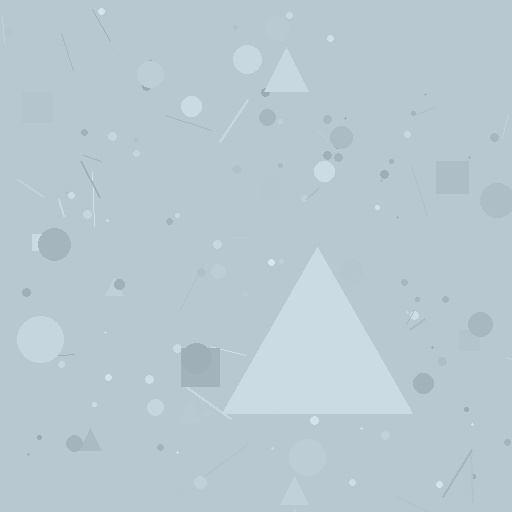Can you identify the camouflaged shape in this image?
The camouflaged shape is a triangle.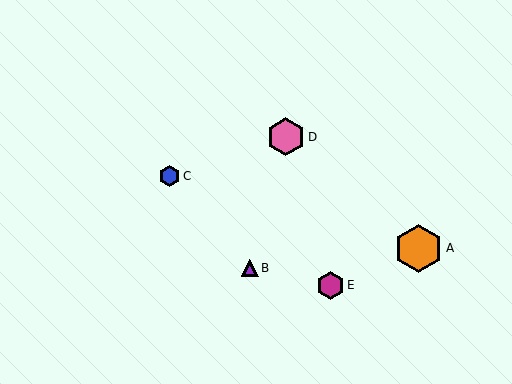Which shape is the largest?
The orange hexagon (labeled A) is the largest.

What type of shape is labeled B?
Shape B is a purple triangle.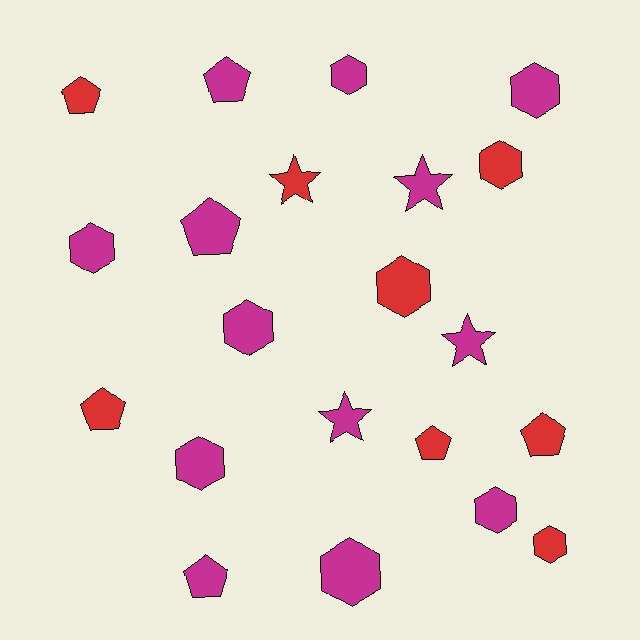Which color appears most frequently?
Magenta, with 13 objects.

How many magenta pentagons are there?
There are 3 magenta pentagons.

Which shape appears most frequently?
Hexagon, with 10 objects.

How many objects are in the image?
There are 21 objects.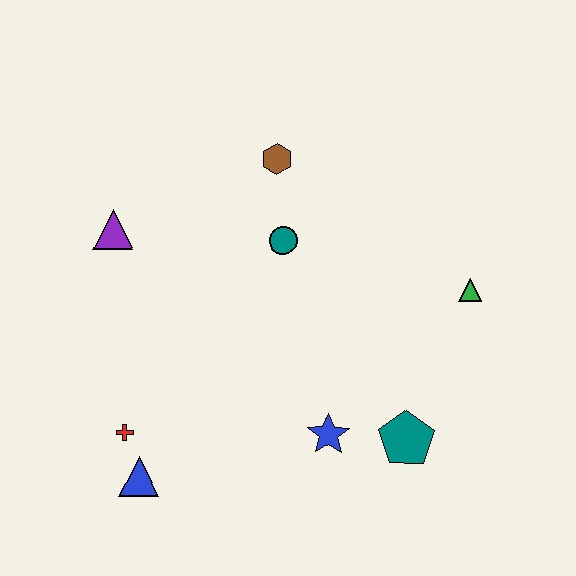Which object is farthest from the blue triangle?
The green triangle is farthest from the blue triangle.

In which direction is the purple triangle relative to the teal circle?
The purple triangle is to the left of the teal circle.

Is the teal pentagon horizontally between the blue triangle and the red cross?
No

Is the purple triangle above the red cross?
Yes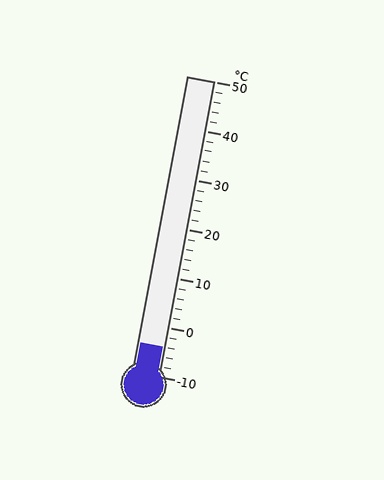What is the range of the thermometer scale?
The thermometer scale ranges from -10°C to 50°C.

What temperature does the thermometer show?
The thermometer shows approximately -4°C.